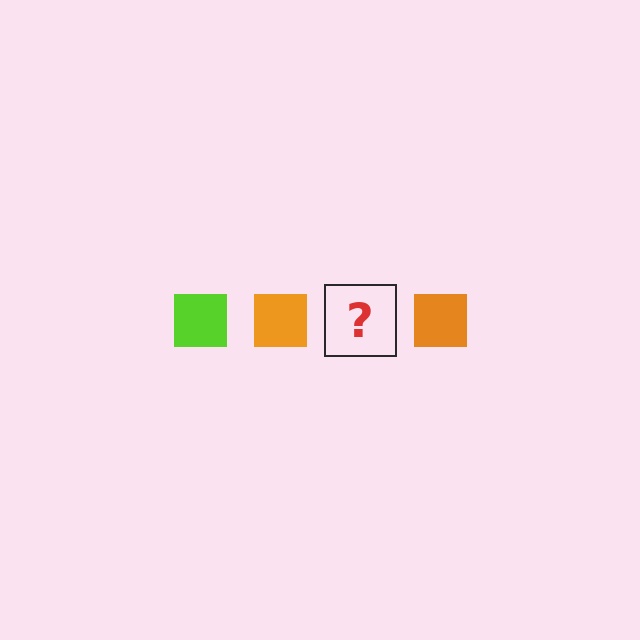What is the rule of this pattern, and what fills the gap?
The rule is that the pattern cycles through lime, orange squares. The gap should be filled with a lime square.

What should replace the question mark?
The question mark should be replaced with a lime square.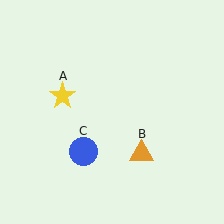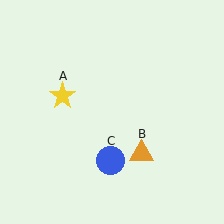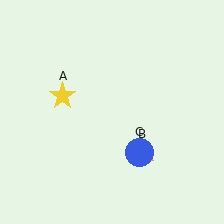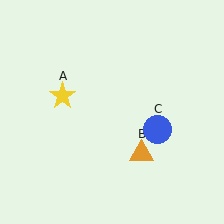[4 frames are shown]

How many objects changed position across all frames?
1 object changed position: blue circle (object C).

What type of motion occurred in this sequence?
The blue circle (object C) rotated counterclockwise around the center of the scene.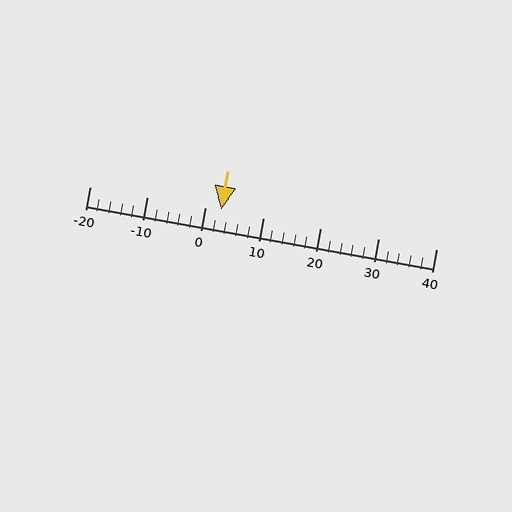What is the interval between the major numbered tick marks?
The major tick marks are spaced 10 units apart.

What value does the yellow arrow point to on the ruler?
The yellow arrow points to approximately 3.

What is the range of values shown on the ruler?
The ruler shows values from -20 to 40.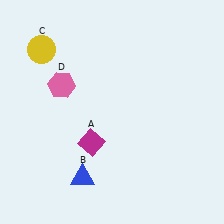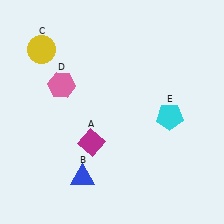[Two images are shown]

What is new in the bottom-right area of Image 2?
A cyan pentagon (E) was added in the bottom-right area of Image 2.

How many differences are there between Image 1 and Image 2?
There is 1 difference between the two images.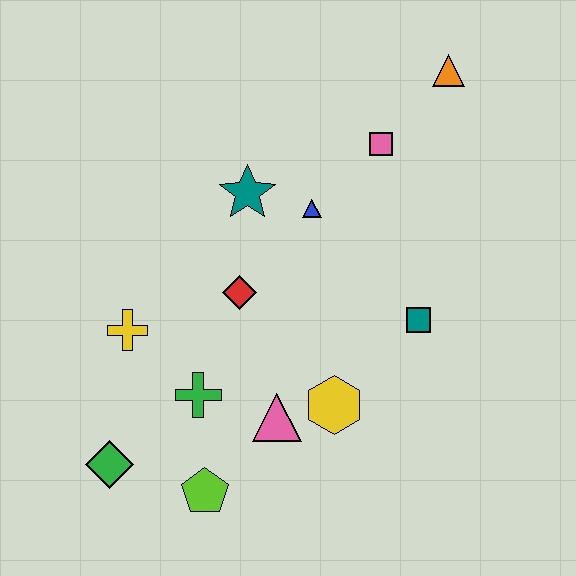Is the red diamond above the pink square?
No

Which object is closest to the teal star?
The blue triangle is closest to the teal star.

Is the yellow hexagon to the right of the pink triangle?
Yes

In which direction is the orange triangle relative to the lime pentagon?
The orange triangle is above the lime pentagon.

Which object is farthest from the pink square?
The green diamond is farthest from the pink square.